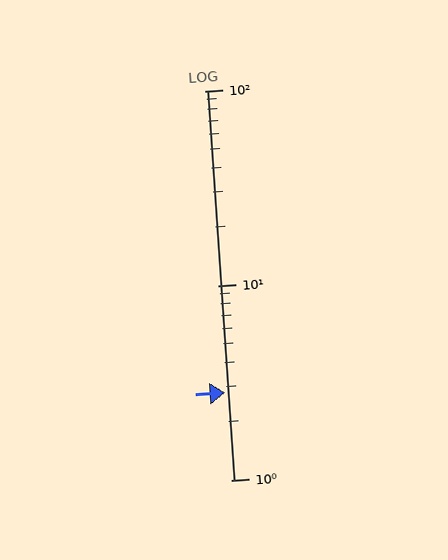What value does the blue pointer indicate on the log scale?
The pointer indicates approximately 2.8.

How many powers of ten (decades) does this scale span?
The scale spans 2 decades, from 1 to 100.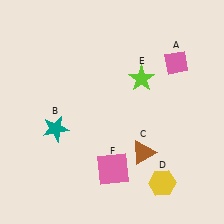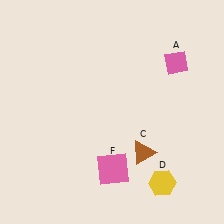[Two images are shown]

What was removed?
The lime star (E), the teal star (B) were removed in Image 2.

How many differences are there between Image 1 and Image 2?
There are 2 differences between the two images.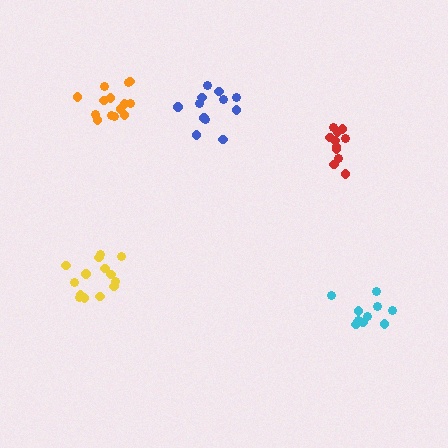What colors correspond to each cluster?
The clusters are colored: yellow, blue, red, cyan, orange.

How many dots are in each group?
Group 1: 14 dots, Group 2: 12 dots, Group 3: 11 dots, Group 4: 11 dots, Group 5: 14 dots (62 total).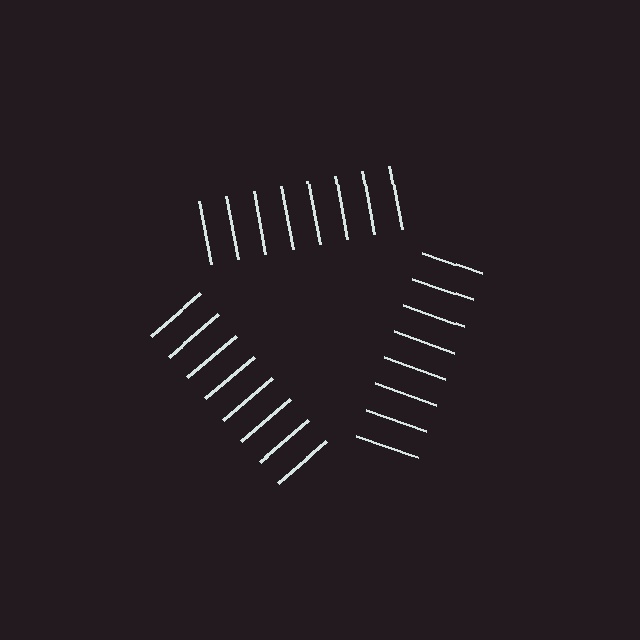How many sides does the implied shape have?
3 sides — the line-ends trace a triangle.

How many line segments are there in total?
24 — 8 along each of the 3 edges.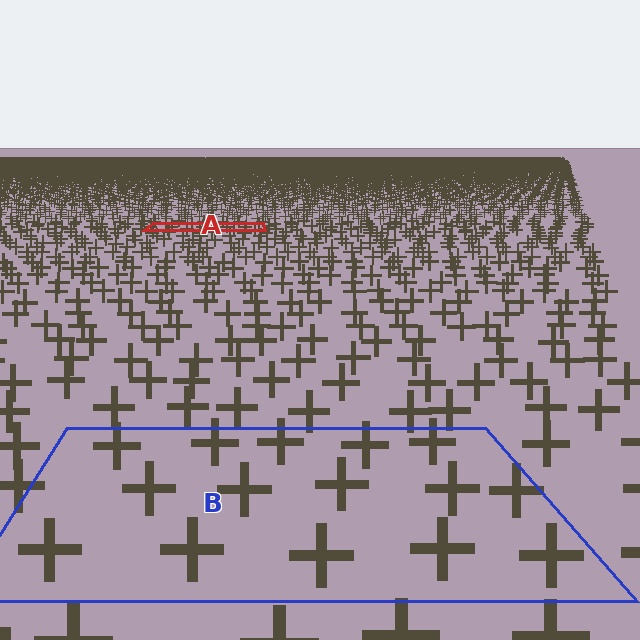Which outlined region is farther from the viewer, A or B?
Region A is farther from the viewer — the texture elements inside it appear smaller and more densely packed.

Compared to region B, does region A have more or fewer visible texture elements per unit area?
Region A has more texture elements per unit area — they are packed more densely because it is farther away.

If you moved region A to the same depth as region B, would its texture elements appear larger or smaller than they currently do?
They would appear larger. At a closer depth, the same texture elements are projected at a bigger on-screen size.